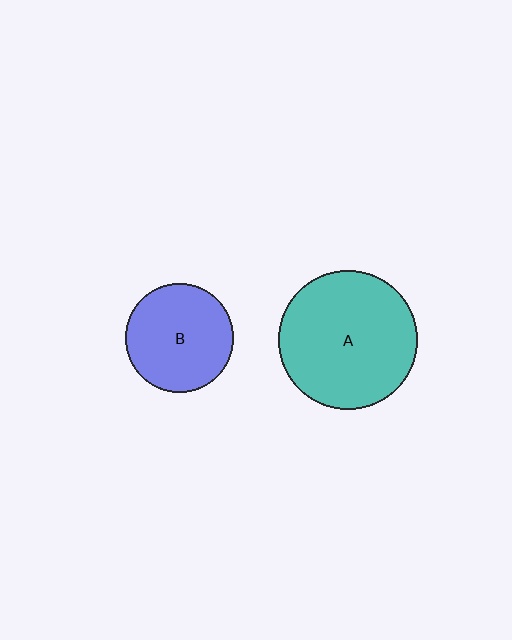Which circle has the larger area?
Circle A (teal).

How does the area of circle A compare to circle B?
Approximately 1.7 times.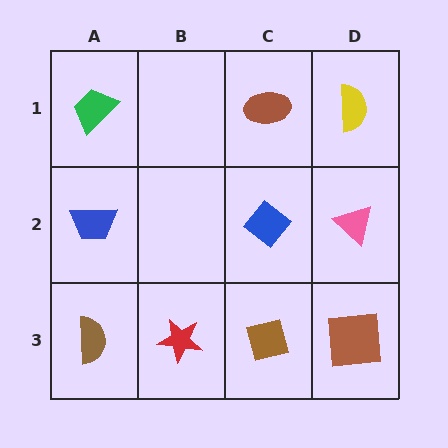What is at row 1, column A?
A green trapezoid.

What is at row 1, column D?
A yellow semicircle.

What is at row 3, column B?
A red star.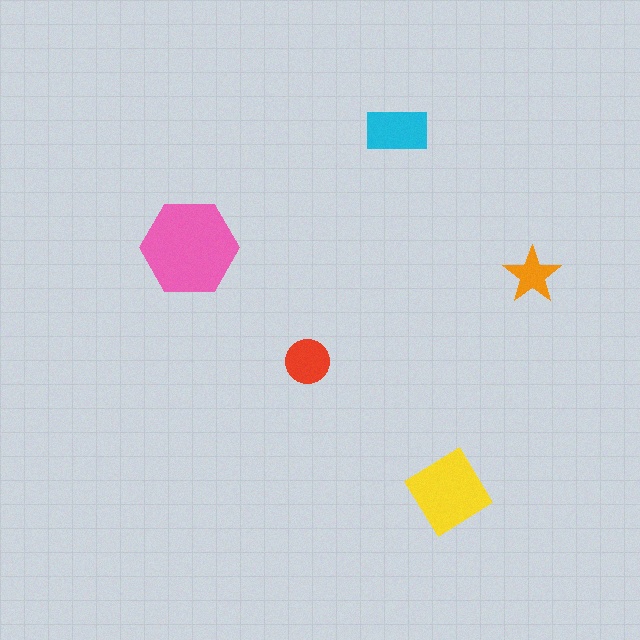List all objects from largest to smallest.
The pink hexagon, the yellow diamond, the cyan rectangle, the red circle, the orange star.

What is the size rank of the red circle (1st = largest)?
4th.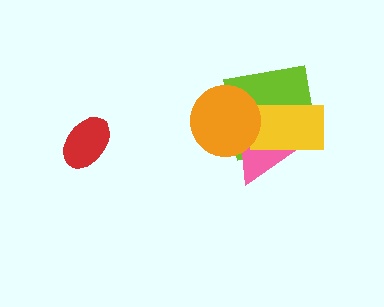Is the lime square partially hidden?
Yes, it is partially covered by another shape.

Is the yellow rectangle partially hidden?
Yes, it is partially covered by another shape.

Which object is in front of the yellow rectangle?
The orange circle is in front of the yellow rectangle.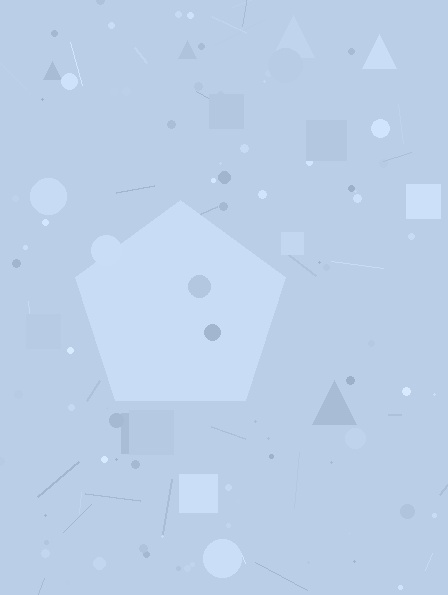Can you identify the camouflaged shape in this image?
The camouflaged shape is a pentagon.